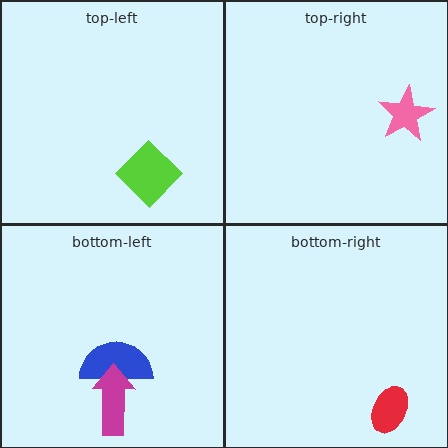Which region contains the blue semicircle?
The bottom-left region.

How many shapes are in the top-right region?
1.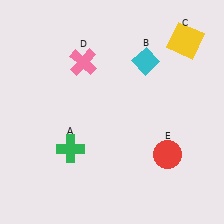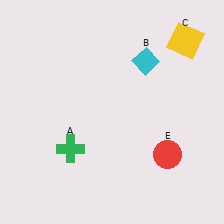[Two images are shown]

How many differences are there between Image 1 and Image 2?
There is 1 difference between the two images.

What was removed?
The pink cross (D) was removed in Image 2.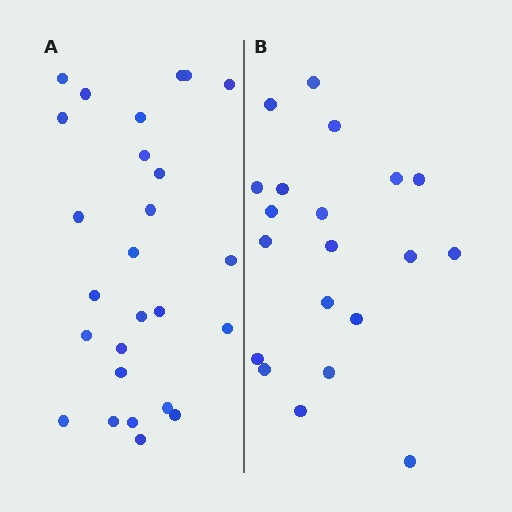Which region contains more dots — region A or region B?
Region A (the left region) has more dots.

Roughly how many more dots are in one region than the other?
Region A has about 6 more dots than region B.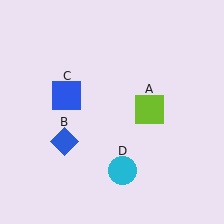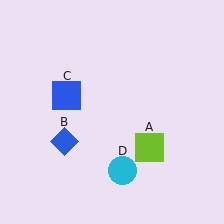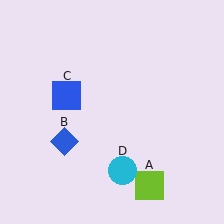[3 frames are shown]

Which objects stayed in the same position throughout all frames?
Blue diamond (object B) and blue square (object C) and cyan circle (object D) remained stationary.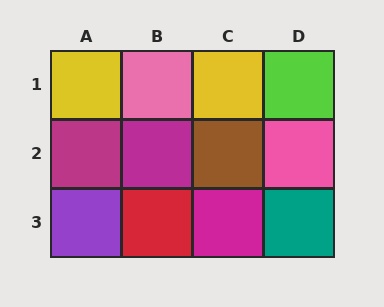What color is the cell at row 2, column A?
Magenta.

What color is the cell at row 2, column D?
Pink.